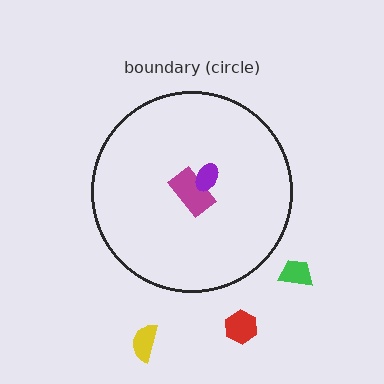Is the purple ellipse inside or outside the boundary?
Inside.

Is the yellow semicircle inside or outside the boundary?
Outside.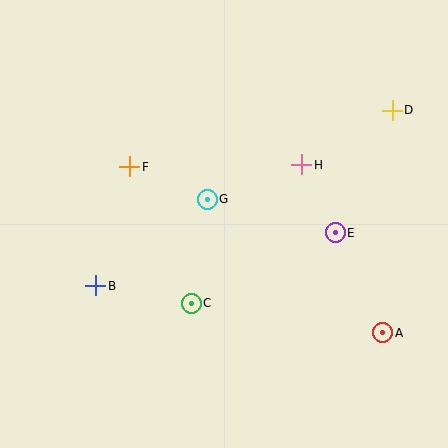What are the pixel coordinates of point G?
Point G is at (207, 199).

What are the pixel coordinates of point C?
Point C is at (191, 303).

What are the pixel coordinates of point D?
Point D is at (392, 110).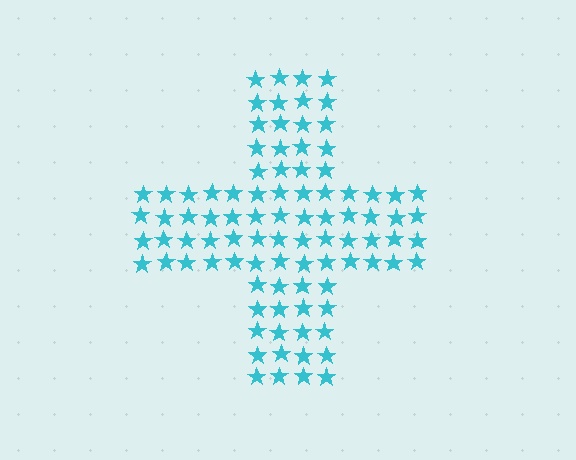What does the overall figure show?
The overall figure shows a cross.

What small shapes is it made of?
It is made of small stars.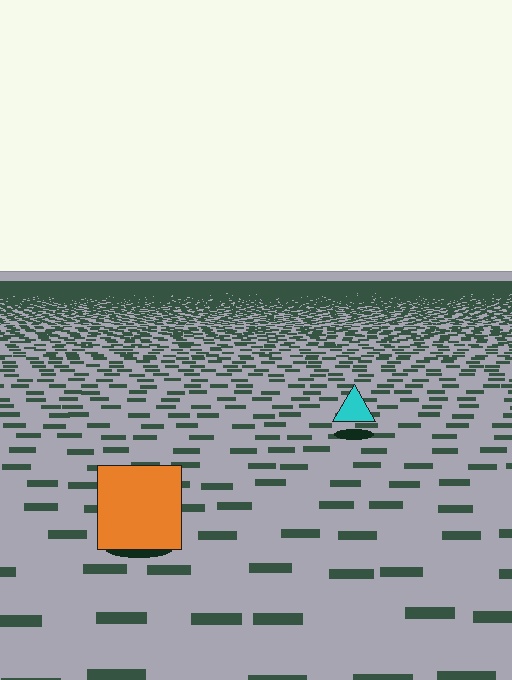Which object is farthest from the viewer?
The cyan triangle is farthest from the viewer. It appears smaller and the ground texture around it is denser.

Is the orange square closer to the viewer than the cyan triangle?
Yes. The orange square is closer — you can tell from the texture gradient: the ground texture is coarser near it.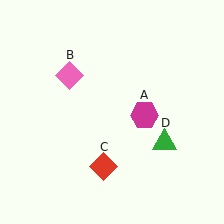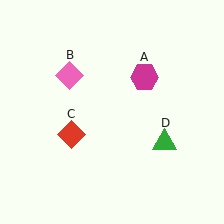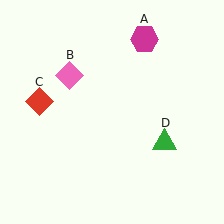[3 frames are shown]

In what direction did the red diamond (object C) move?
The red diamond (object C) moved up and to the left.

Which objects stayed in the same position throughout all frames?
Pink diamond (object B) and green triangle (object D) remained stationary.